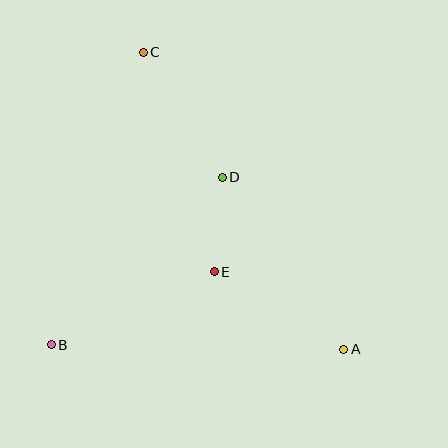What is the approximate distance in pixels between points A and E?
The distance between A and E is approximately 151 pixels.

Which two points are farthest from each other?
Points A and C are farthest from each other.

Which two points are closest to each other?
Points D and E are closest to each other.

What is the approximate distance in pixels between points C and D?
The distance between C and D is approximately 148 pixels.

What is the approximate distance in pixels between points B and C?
The distance between B and C is approximately 307 pixels.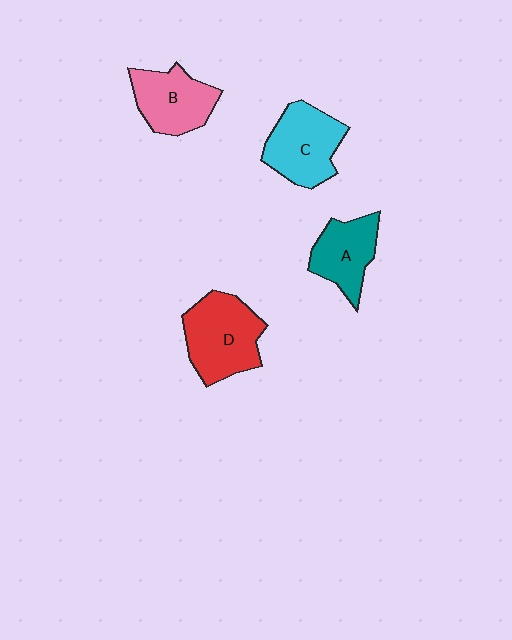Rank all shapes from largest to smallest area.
From largest to smallest: D (red), C (cyan), B (pink), A (teal).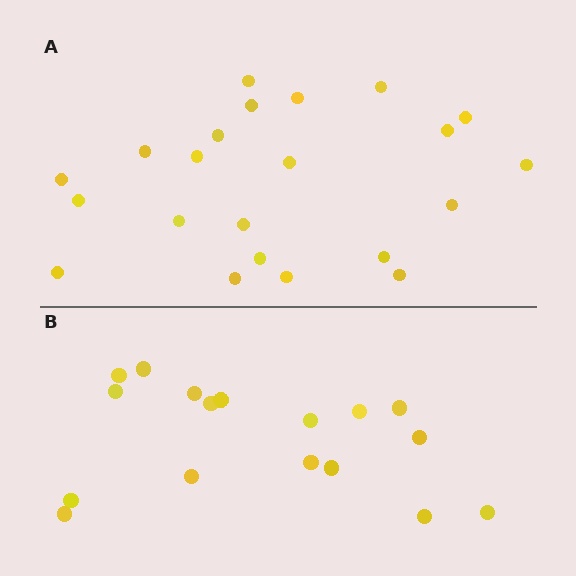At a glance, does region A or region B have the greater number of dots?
Region A (the top region) has more dots.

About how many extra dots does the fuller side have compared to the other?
Region A has about 5 more dots than region B.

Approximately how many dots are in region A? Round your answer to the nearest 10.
About 20 dots. (The exact count is 22, which rounds to 20.)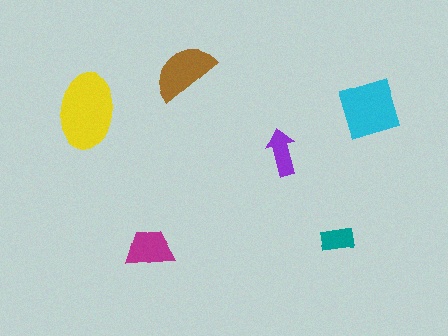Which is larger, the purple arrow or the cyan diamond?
The cyan diamond.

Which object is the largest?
The yellow ellipse.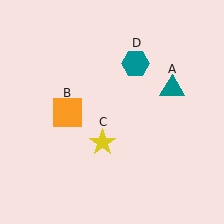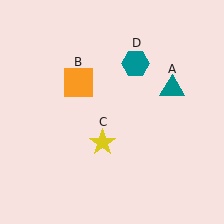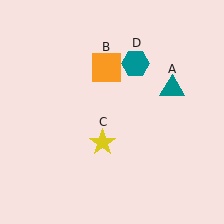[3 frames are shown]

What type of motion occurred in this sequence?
The orange square (object B) rotated clockwise around the center of the scene.